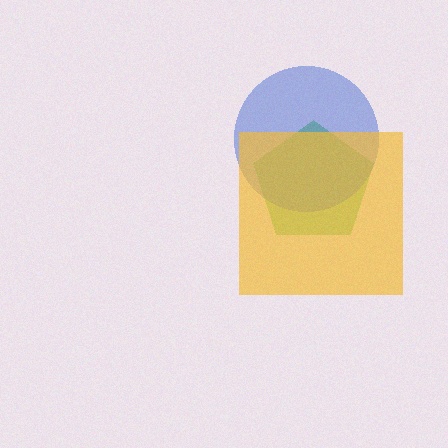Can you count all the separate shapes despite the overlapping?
Yes, there are 3 separate shapes.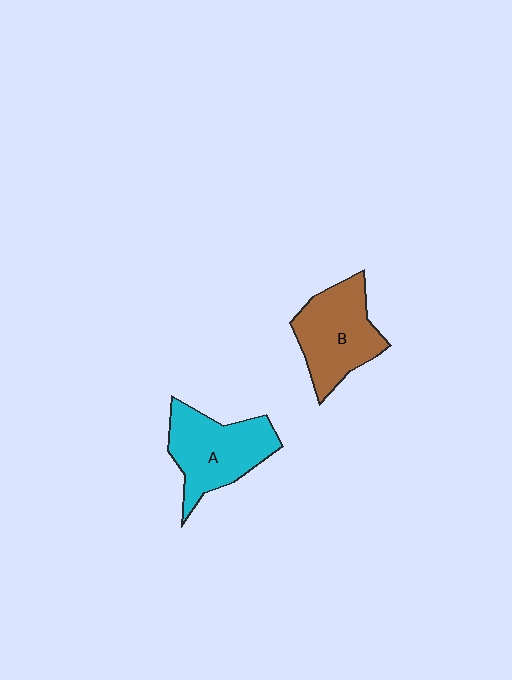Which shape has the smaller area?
Shape B (brown).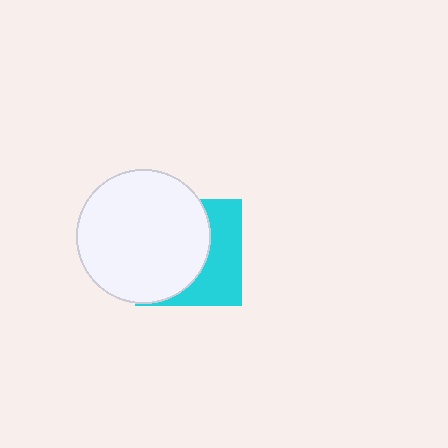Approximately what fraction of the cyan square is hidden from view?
Roughly 60% of the cyan square is hidden behind the white circle.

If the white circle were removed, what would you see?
You would see the complete cyan square.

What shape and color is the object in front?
The object in front is a white circle.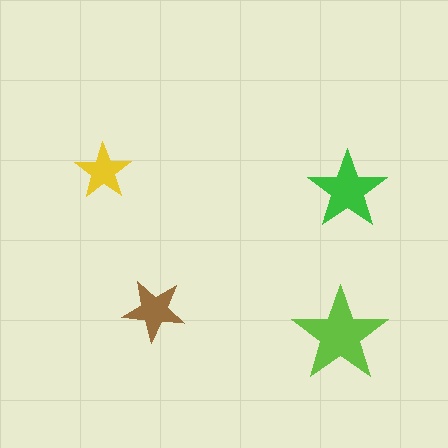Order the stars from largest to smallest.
the lime one, the green one, the brown one, the yellow one.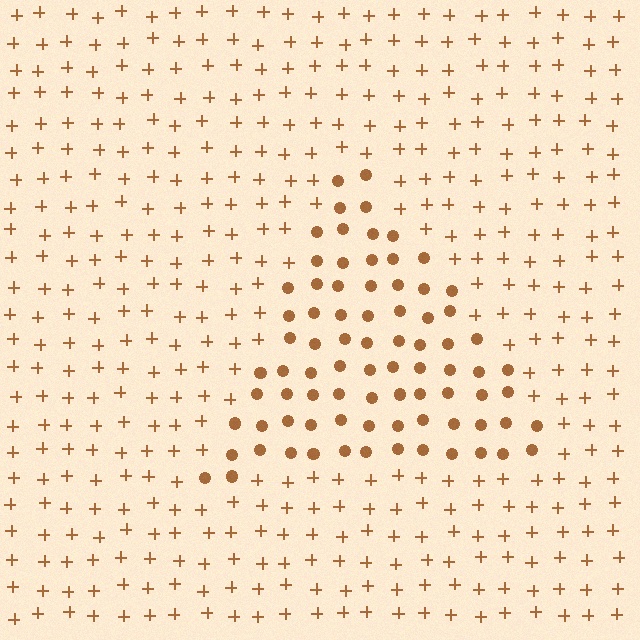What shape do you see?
I see a triangle.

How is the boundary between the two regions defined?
The boundary is defined by a change in element shape: circles inside vs. plus signs outside. All elements share the same color and spacing.